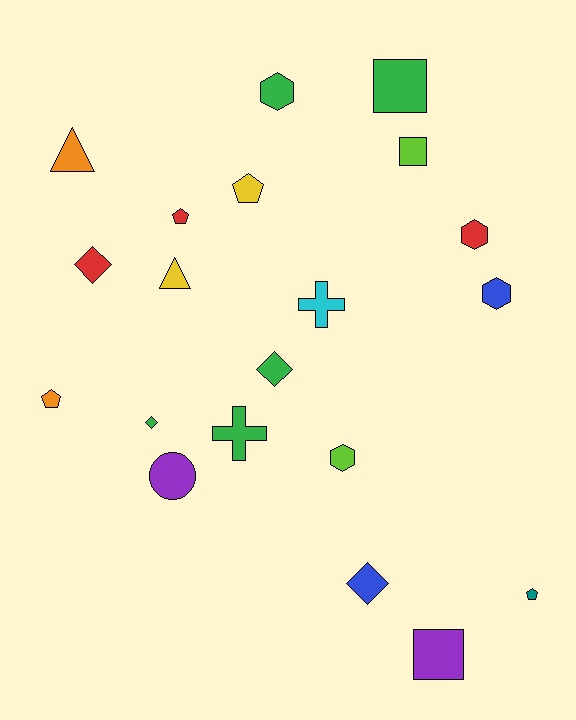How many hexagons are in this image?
There are 4 hexagons.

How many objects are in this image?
There are 20 objects.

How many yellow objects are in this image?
There are 2 yellow objects.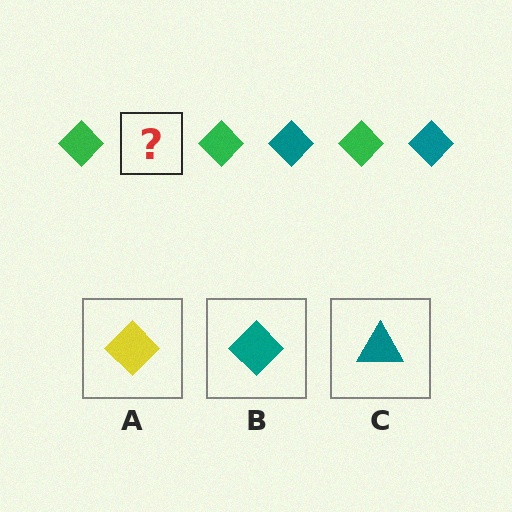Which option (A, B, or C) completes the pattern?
B.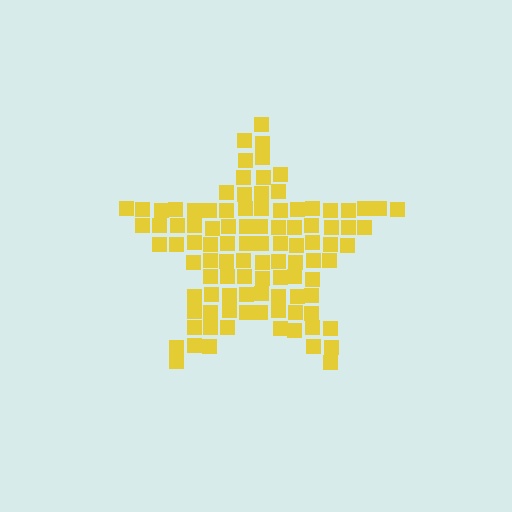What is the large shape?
The large shape is a star.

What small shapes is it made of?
It is made of small squares.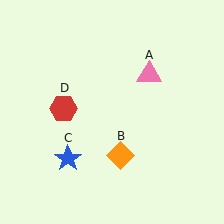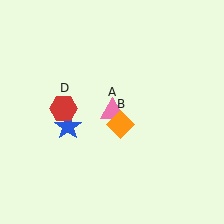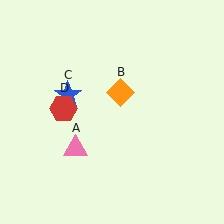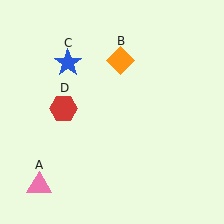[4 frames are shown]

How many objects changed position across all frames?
3 objects changed position: pink triangle (object A), orange diamond (object B), blue star (object C).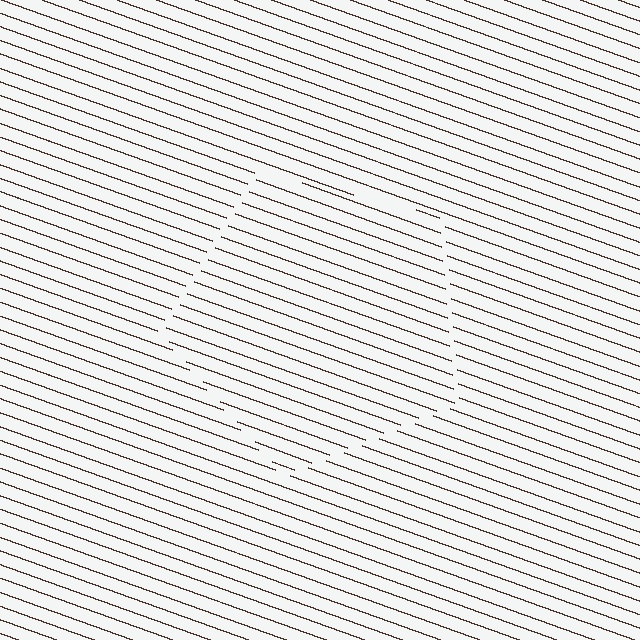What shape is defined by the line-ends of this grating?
An illusory pentagon. The interior of the shape contains the same grating, shifted by half a period — the contour is defined by the phase discontinuity where line-ends from the inner and outer gratings abut.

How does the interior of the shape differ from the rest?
The interior of the shape contains the same grating, shifted by half a period — the contour is defined by the phase discontinuity where line-ends from the inner and outer gratings abut.